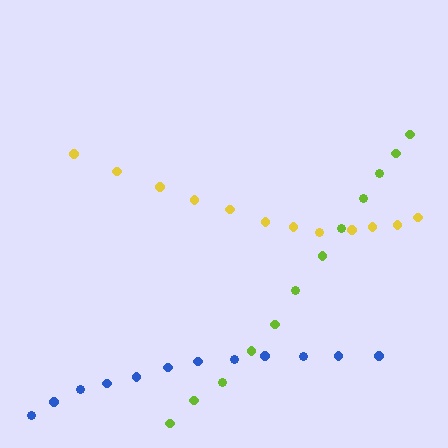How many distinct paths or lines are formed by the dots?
There are 3 distinct paths.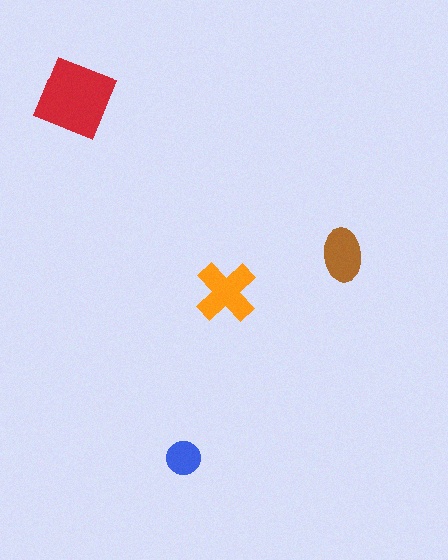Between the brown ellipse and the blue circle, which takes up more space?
The brown ellipse.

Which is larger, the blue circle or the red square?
The red square.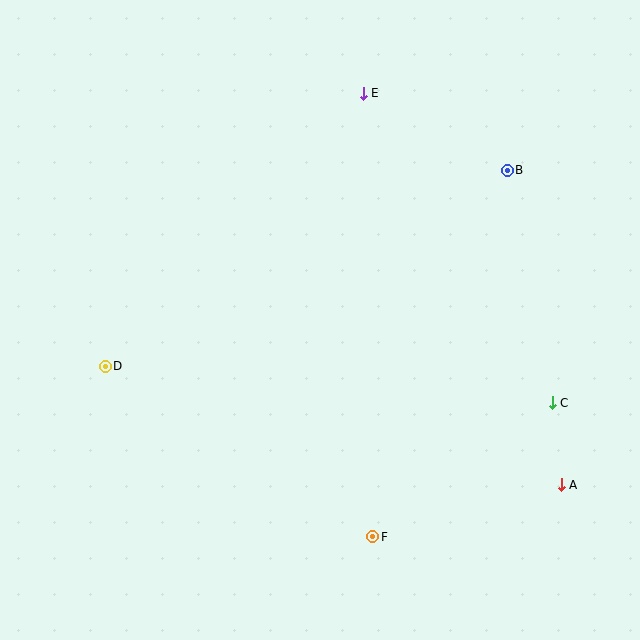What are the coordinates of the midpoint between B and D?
The midpoint between B and D is at (306, 268).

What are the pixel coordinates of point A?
Point A is at (561, 485).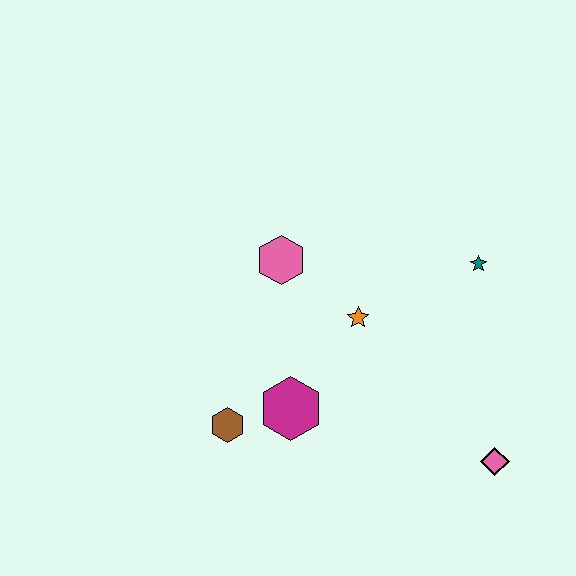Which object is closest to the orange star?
The pink hexagon is closest to the orange star.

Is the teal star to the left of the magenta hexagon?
No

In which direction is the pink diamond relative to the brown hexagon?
The pink diamond is to the right of the brown hexagon.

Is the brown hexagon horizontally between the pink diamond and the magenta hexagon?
No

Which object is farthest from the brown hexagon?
The teal star is farthest from the brown hexagon.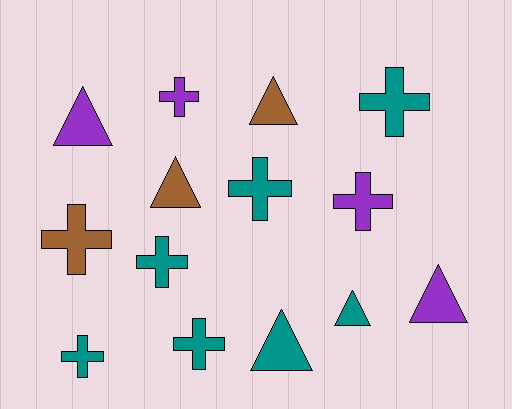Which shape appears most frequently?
Cross, with 8 objects.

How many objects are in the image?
There are 14 objects.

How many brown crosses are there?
There is 1 brown cross.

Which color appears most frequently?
Teal, with 7 objects.